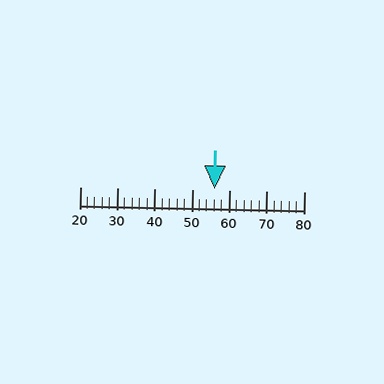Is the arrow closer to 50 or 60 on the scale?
The arrow is closer to 60.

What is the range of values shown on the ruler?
The ruler shows values from 20 to 80.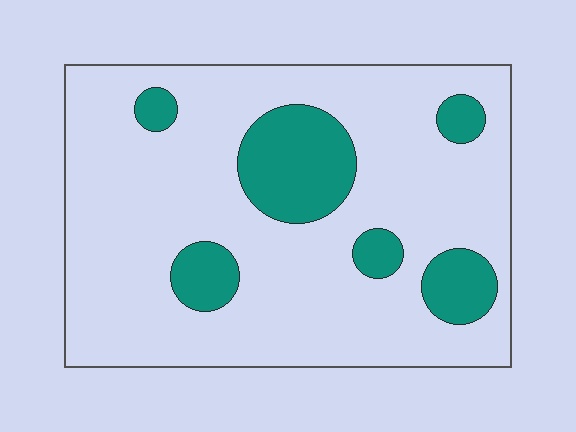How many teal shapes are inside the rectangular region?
6.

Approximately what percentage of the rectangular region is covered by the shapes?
Approximately 20%.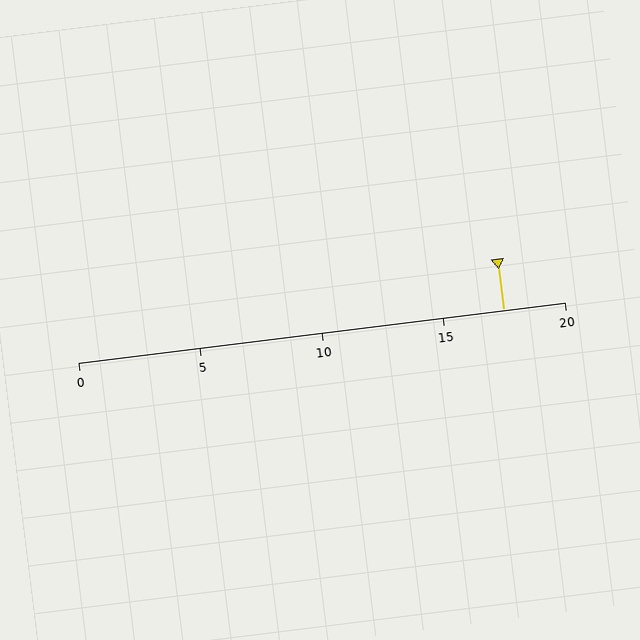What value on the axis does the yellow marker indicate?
The marker indicates approximately 17.5.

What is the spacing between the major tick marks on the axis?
The major ticks are spaced 5 apart.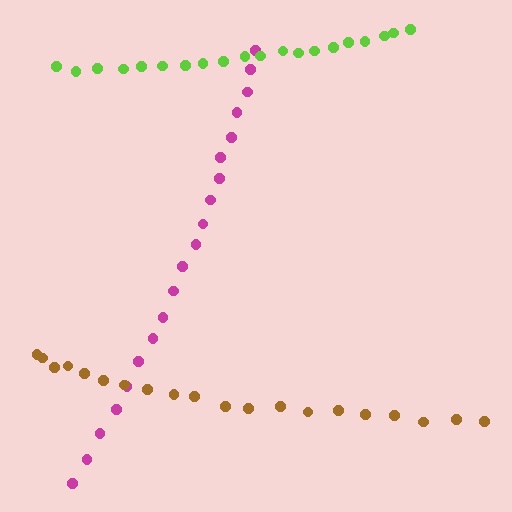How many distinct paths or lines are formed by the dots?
There are 3 distinct paths.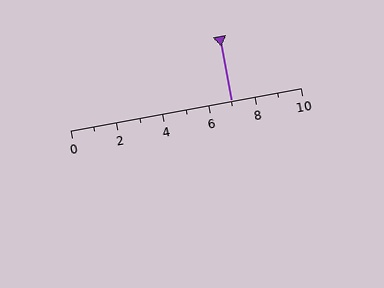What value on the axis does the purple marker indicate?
The marker indicates approximately 7.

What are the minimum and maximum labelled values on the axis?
The axis runs from 0 to 10.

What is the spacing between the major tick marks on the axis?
The major ticks are spaced 2 apart.